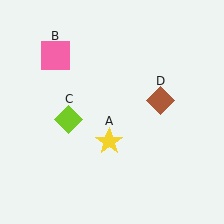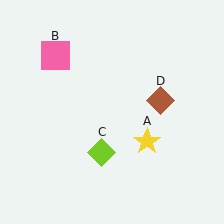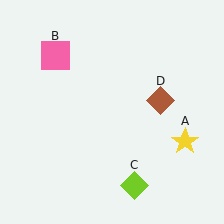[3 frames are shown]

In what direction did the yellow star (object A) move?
The yellow star (object A) moved right.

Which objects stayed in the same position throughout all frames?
Pink square (object B) and brown diamond (object D) remained stationary.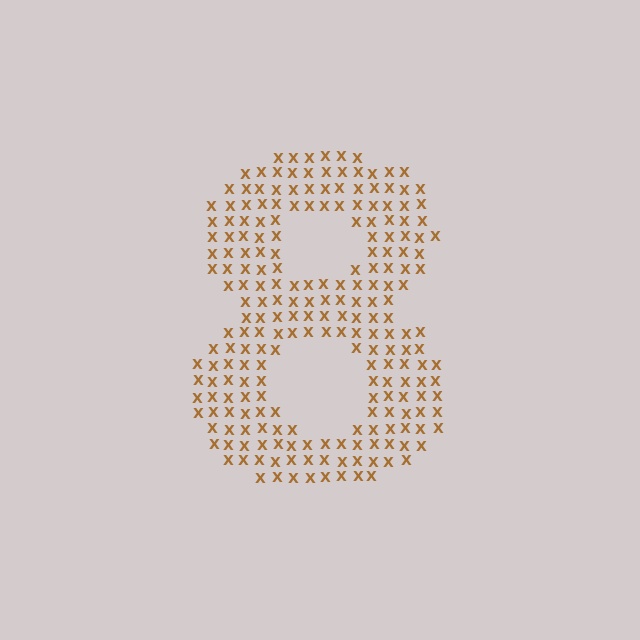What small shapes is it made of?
It is made of small letter X's.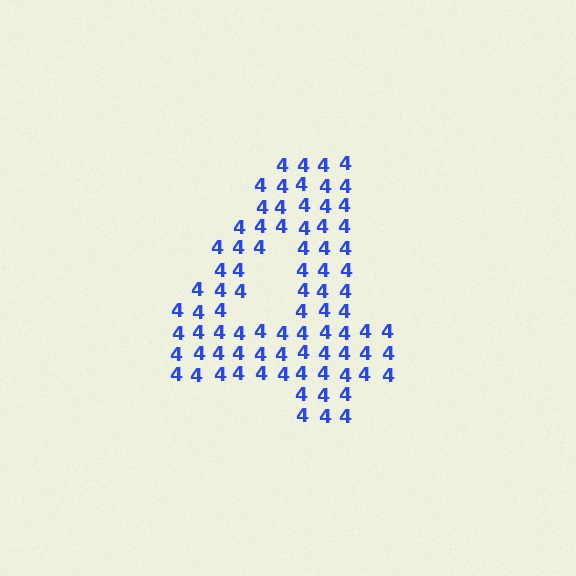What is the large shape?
The large shape is the digit 4.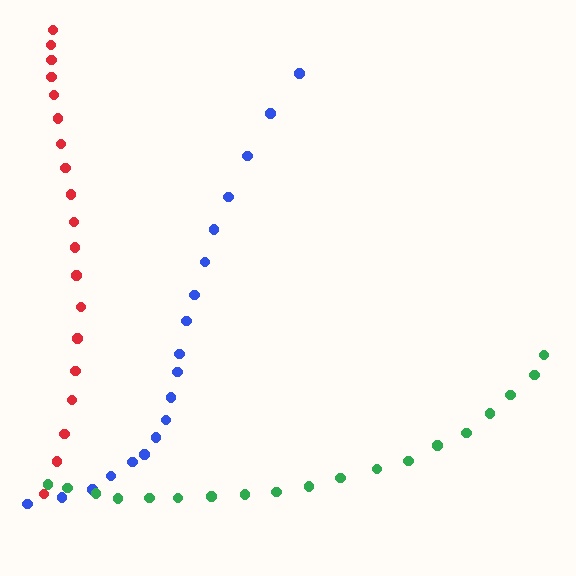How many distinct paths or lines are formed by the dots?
There are 3 distinct paths.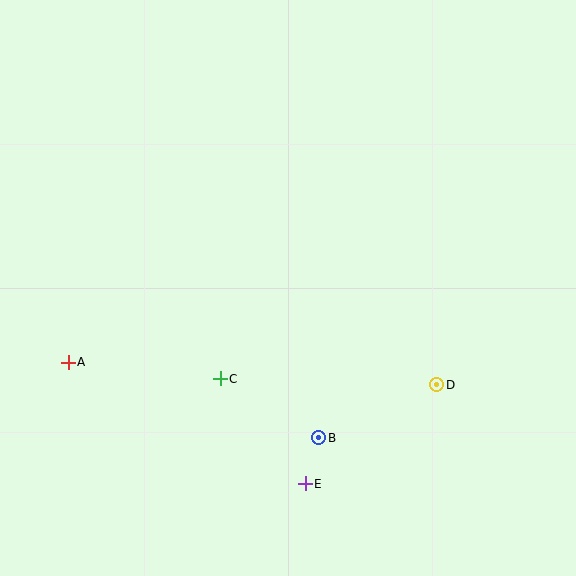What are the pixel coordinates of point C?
Point C is at (220, 379).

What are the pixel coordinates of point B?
Point B is at (319, 438).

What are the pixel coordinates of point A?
Point A is at (68, 362).